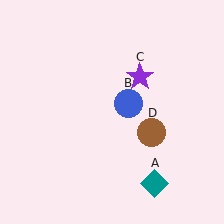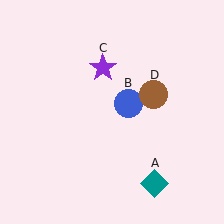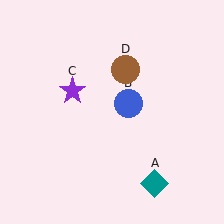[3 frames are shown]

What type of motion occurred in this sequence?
The purple star (object C), brown circle (object D) rotated counterclockwise around the center of the scene.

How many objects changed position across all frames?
2 objects changed position: purple star (object C), brown circle (object D).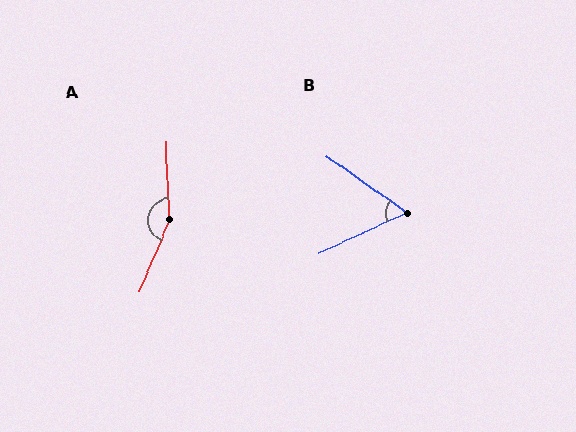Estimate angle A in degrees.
Approximately 155 degrees.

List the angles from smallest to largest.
B (60°), A (155°).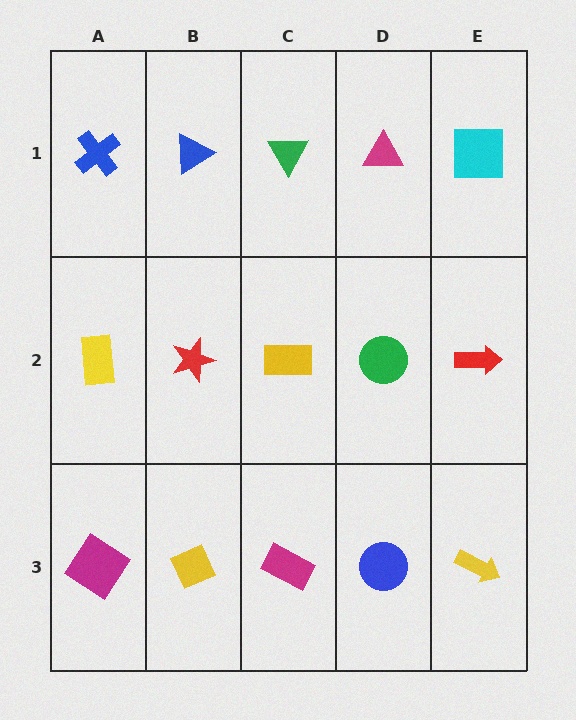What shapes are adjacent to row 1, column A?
A yellow rectangle (row 2, column A), a blue triangle (row 1, column B).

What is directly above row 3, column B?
A red star.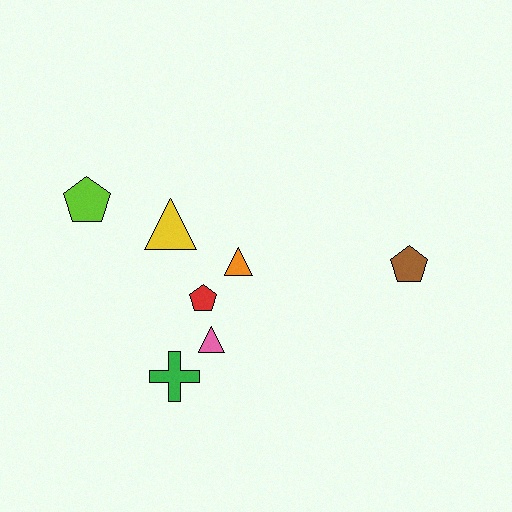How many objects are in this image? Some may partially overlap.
There are 7 objects.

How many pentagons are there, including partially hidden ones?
There are 3 pentagons.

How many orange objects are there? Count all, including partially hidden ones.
There is 1 orange object.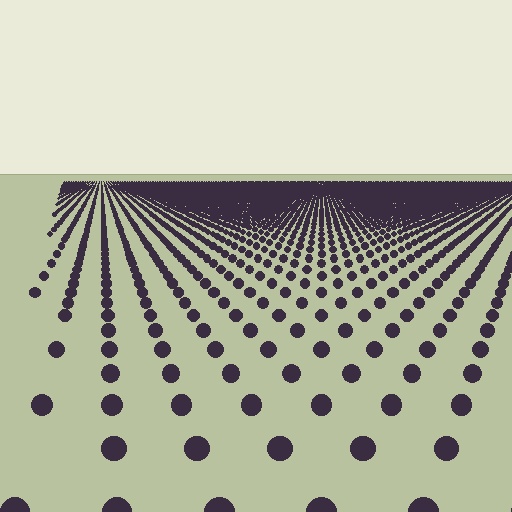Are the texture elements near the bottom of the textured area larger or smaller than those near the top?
Larger. Near the bottom, elements are closer to the viewer and appear at a bigger on-screen size.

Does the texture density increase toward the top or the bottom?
Density increases toward the top.